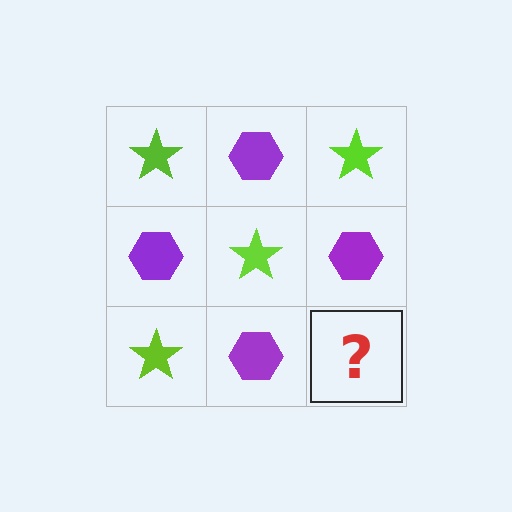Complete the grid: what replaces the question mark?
The question mark should be replaced with a lime star.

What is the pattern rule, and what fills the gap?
The rule is that it alternates lime star and purple hexagon in a checkerboard pattern. The gap should be filled with a lime star.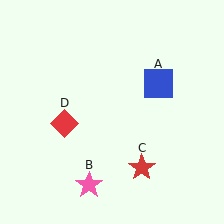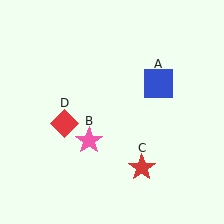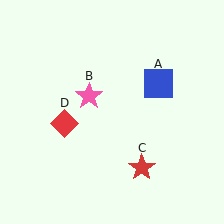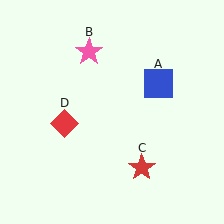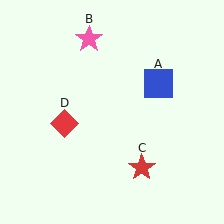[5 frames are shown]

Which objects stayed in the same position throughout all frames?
Blue square (object A) and red star (object C) and red diamond (object D) remained stationary.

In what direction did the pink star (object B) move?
The pink star (object B) moved up.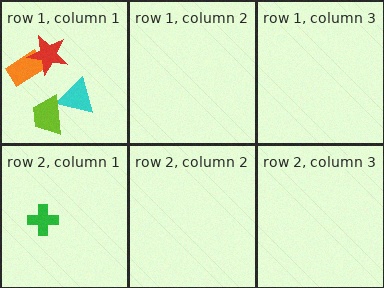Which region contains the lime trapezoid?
The row 1, column 1 region.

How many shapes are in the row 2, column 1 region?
1.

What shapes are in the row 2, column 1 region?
The green cross.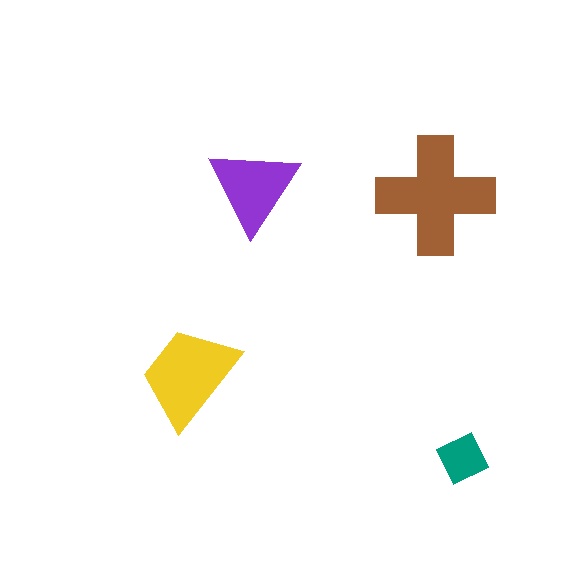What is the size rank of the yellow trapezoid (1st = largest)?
2nd.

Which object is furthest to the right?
The teal square is rightmost.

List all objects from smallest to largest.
The teal square, the purple triangle, the yellow trapezoid, the brown cross.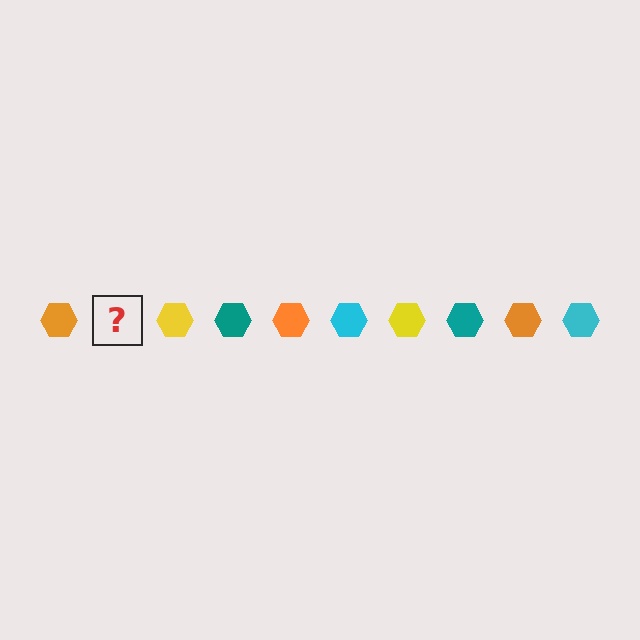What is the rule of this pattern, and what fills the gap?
The rule is that the pattern cycles through orange, cyan, yellow, teal hexagons. The gap should be filled with a cyan hexagon.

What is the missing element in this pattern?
The missing element is a cyan hexagon.